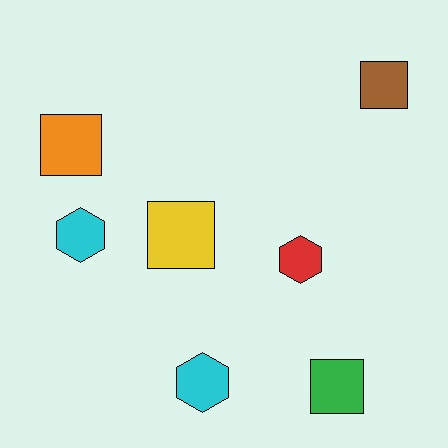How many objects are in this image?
There are 7 objects.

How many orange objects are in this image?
There is 1 orange object.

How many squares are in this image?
There are 4 squares.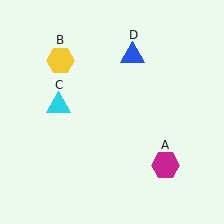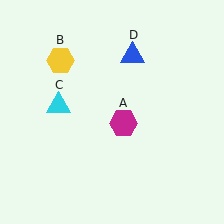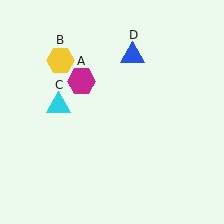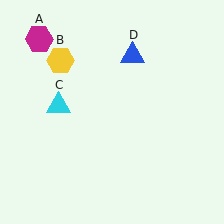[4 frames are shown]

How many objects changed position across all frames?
1 object changed position: magenta hexagon (object A).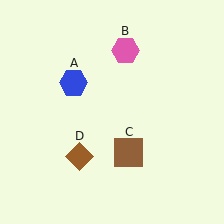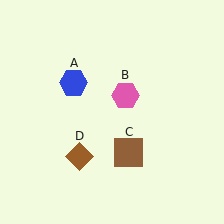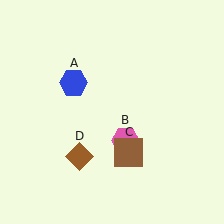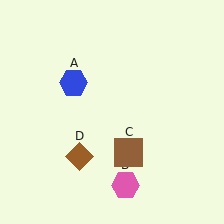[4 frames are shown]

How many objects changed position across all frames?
1 object changed position: pink hexagon (object B).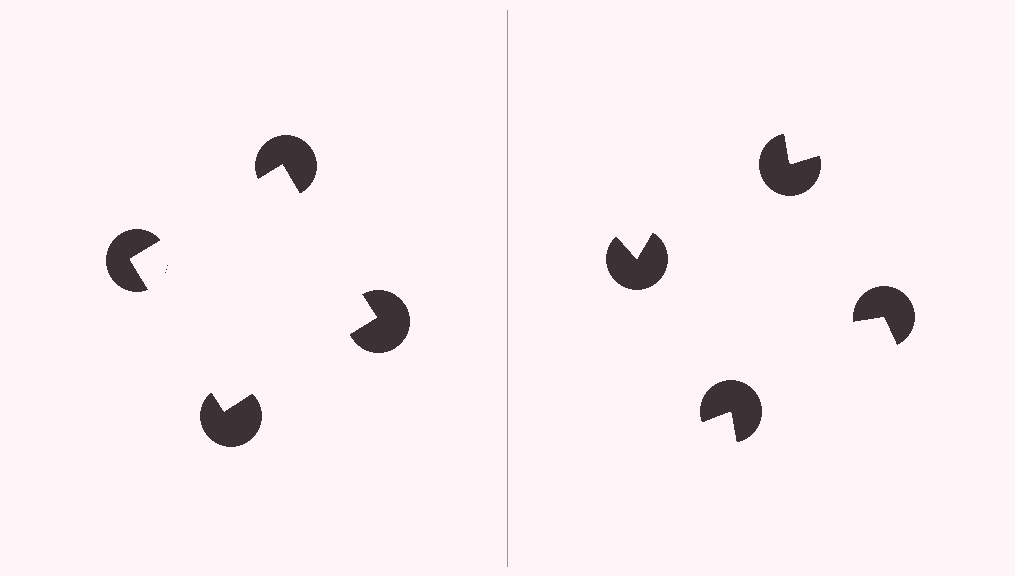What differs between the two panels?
The pac-man discs are positioned identically on both sides; only the wedge orientations differ. On the left they align to a square; on the right they are misaligned.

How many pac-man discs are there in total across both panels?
8 — 4 on each side.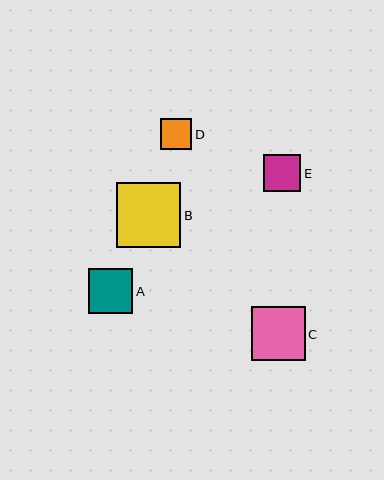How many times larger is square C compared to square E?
Square C is approximately 1.5 times the size of square E.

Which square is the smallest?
Square D is the smallest with a size of approximately 31 pixels.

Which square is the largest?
Square B is the largest with a size of approximately 65 pixels.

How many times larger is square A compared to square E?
Square A is approximately 1.2 times the size of square E.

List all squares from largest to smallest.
From largest to smallest: B, C, A, E, D.